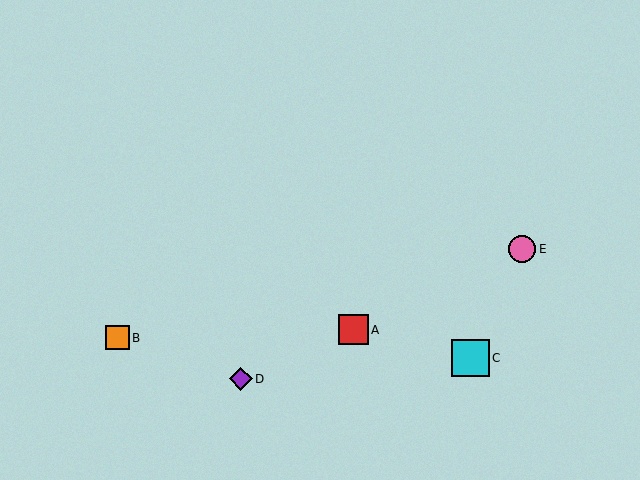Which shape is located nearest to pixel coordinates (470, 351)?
The cyan square (labeled C) at (471, 358) is nearest to that location.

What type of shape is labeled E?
Shape E is a pink circle.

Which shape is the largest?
The cyan square (labeled C) is the largest.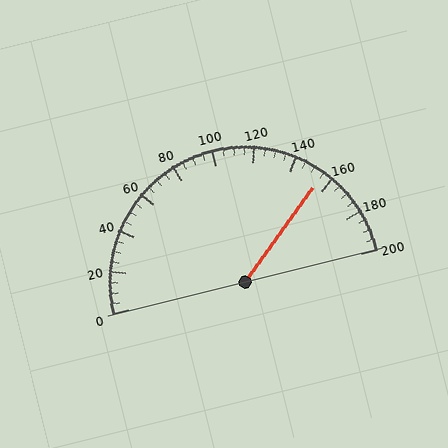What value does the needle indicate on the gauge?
The needle indicates approximately 155.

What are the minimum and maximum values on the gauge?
The gauge ranges from 0 to 200.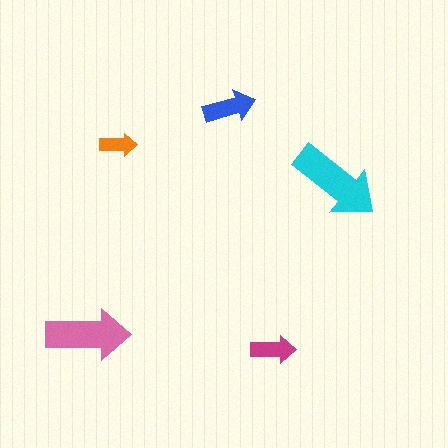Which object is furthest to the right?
The cyan arrow is rightmost.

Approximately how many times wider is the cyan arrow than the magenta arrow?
About 2 times wider.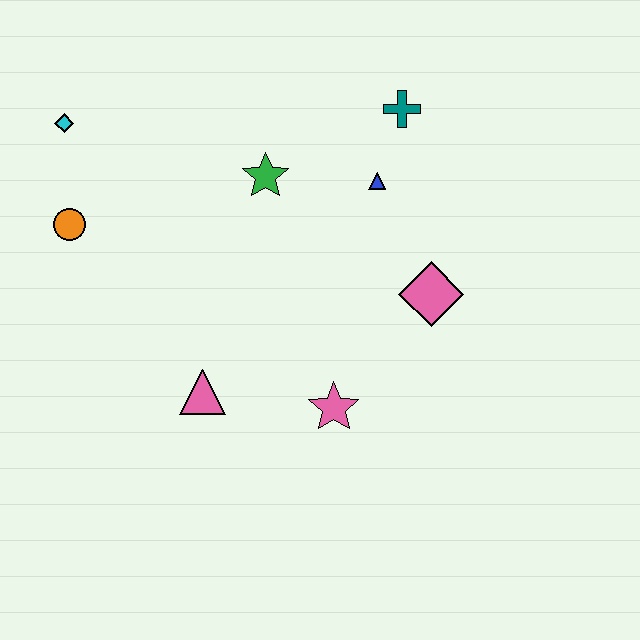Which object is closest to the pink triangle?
The pink star is closest to the pink triangle.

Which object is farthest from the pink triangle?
The teal cross is farthest from the pink triangle.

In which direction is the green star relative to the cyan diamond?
The green star is to the right of the cyan diamond.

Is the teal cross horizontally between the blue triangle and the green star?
No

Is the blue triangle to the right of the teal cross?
No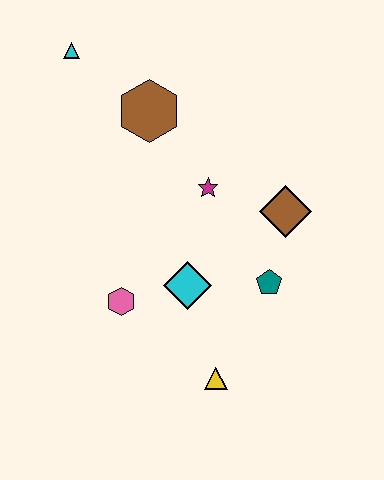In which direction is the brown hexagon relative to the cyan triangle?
The brown hexagon is to the right of the cyan triangle.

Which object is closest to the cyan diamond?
The pink hexagon is closest to the cyan diamond.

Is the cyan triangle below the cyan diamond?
No